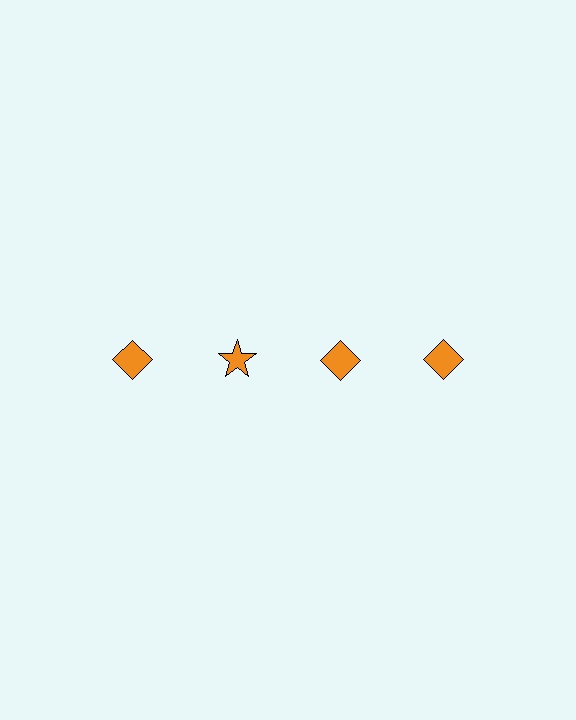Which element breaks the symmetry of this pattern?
The orange star in the top row, second from left column breaks the symmetry. All other shapes are orange diamonds.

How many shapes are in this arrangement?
There are 4 shapes arranged in a grid pattern.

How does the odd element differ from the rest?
It has a different shape: star instead of diamond.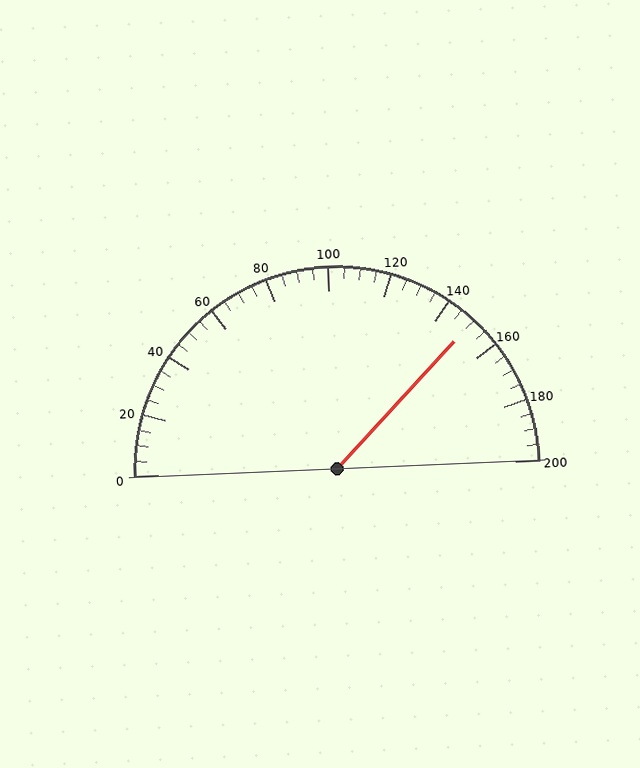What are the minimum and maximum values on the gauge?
The gauge ranges from 0 to 200.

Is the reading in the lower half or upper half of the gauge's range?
The reading is in the upper half of the range (0 to 200).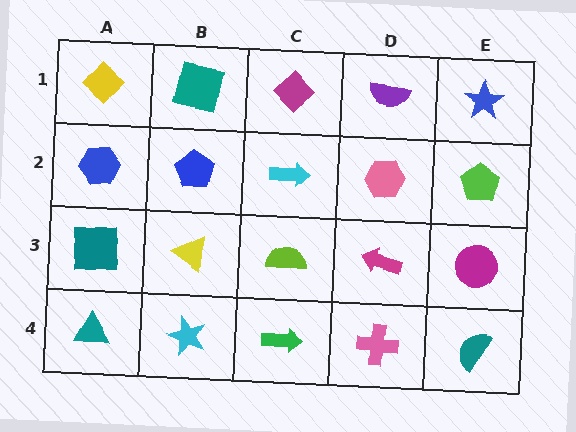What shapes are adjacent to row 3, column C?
A cyan arrow (row 2, column C), a green arrow (row 4, column C), a yellow triangle (row 3, column B), a magenta arrow (row 3, column D).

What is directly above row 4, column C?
A lime semicircle.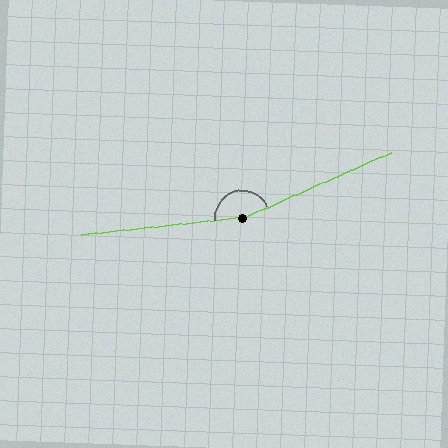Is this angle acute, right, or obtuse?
It is obtuse.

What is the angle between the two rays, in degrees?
Approximately 163 degrees.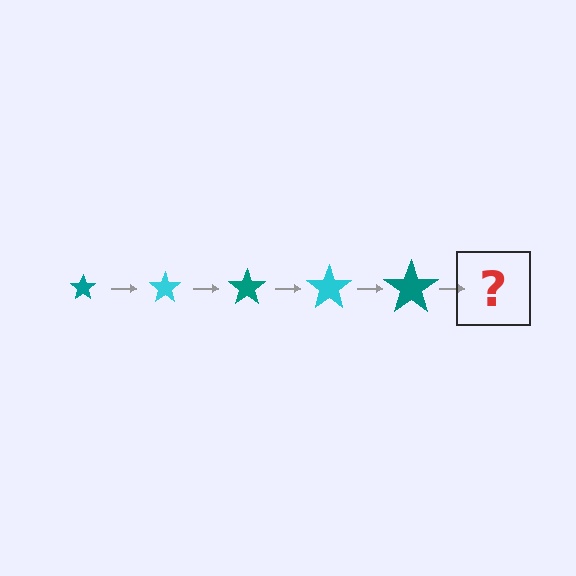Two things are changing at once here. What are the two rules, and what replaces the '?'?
The two rules are that the star grows larger each step and the color cycles through teal and cyan. The '?' should be a cyan star, larger than the previous one.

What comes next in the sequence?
The next element should be a cyan star, larger than the previous one.